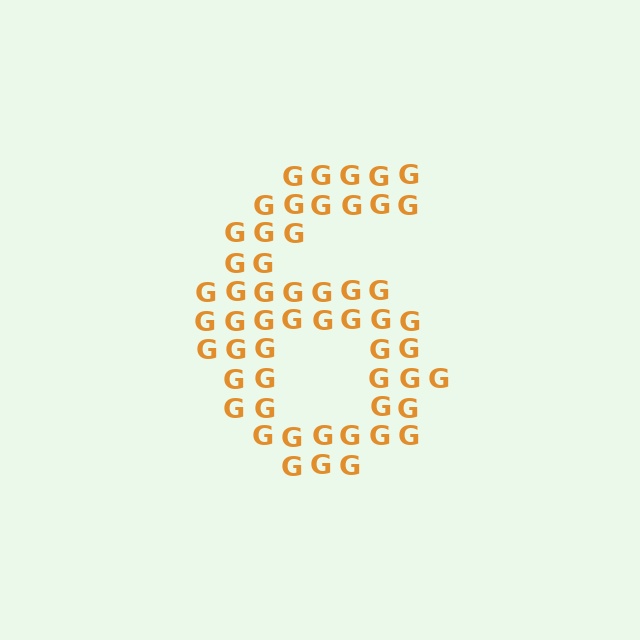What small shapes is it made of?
It is made of small letter G's.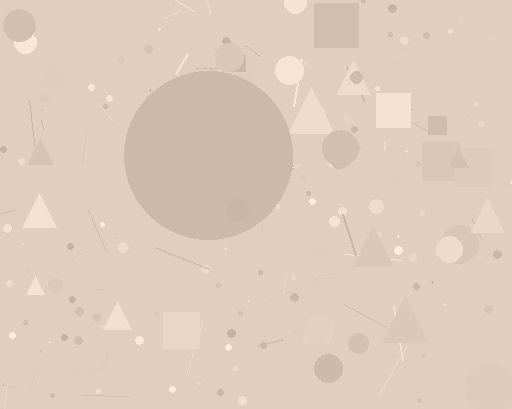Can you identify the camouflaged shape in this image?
The camouflaged shape is a circle.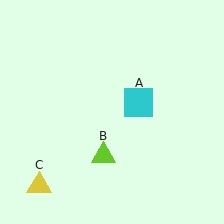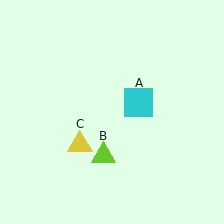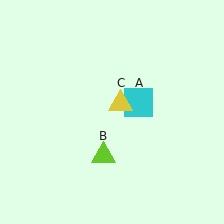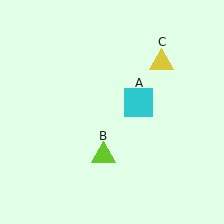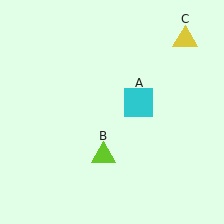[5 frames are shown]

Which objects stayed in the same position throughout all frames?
Cyan square (object A) and lime triangle (object B) remained stationary.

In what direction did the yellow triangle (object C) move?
The yellow triangle (object C) moved up and to the right.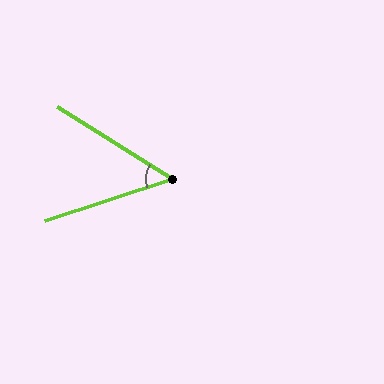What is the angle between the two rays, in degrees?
Approximately 50 degrees.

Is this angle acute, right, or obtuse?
It is acute.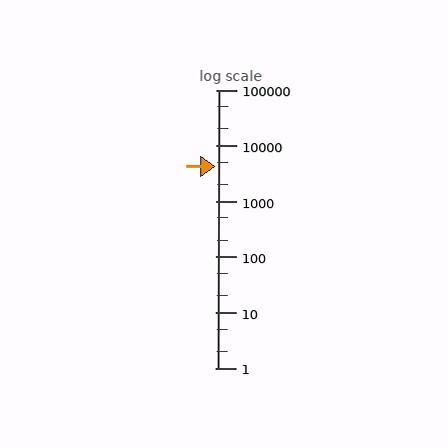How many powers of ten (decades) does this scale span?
The scale spans 5 decades, from 1 to 100000.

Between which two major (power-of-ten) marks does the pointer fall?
The pointer is between 1000 and 10000.